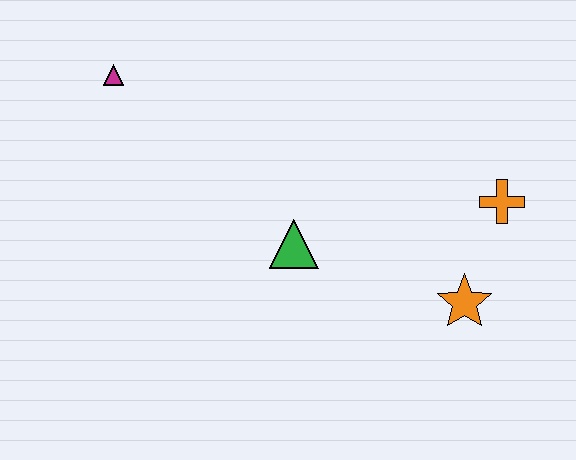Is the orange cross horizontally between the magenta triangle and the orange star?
No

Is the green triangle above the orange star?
Yes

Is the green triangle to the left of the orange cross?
Yes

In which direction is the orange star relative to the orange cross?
The orange star is below the orange cross.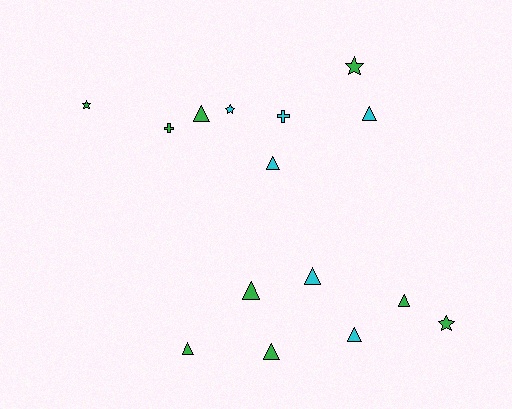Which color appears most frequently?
Green, with 9 objects.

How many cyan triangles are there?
There are 4 cyan triangles.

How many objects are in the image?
There are 15 objects.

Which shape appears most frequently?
Triangle, with 9 objects.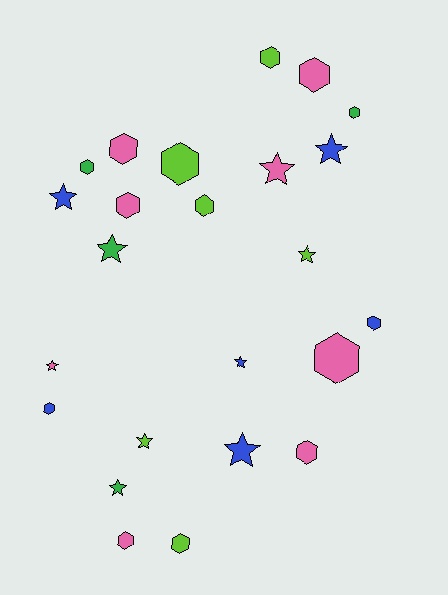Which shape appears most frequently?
Hexagon, with 14 objects.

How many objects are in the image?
There are 24 objects.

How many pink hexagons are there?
There are 6 pink hexagons.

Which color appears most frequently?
Pink, with 8 objects.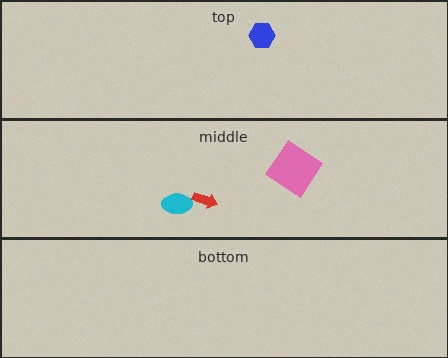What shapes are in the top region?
The blue hexagon.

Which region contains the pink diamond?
The middle region.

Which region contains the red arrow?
The middle region.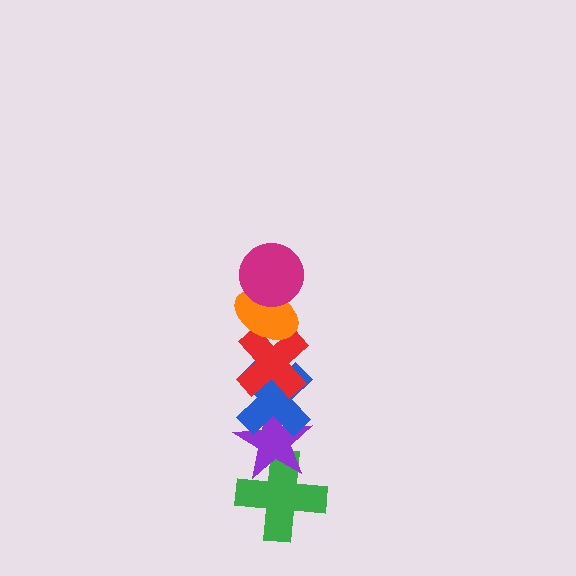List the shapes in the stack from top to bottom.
From top to bottom: the magenta circle, the orange ellipse, the red cross, the blue cross, the purple star, the green cross.